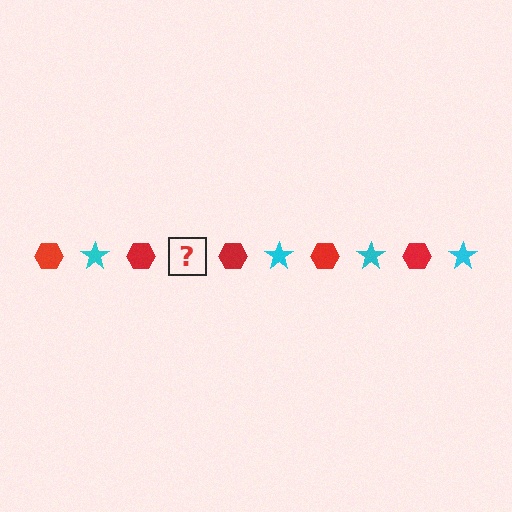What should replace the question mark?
The question mark should be replaced with a cyan star.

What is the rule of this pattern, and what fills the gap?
The rule is that the pattern alternates between red hexagon and cyan star. The gap should be filled with a cyan star.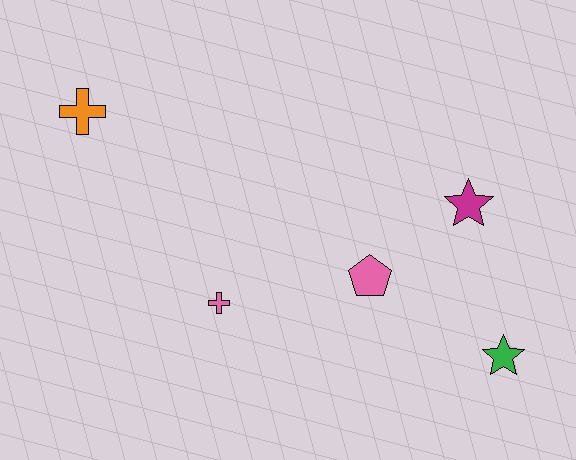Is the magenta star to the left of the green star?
Yes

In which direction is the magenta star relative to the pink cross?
The magenta star is to the right of the pink cross.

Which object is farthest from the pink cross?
The green star is farthest from the pink cross.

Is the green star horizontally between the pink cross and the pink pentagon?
No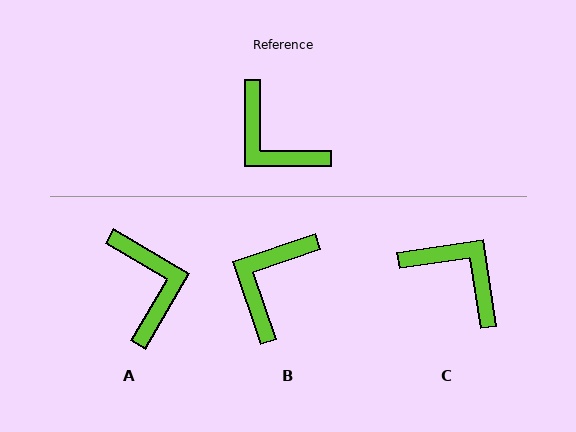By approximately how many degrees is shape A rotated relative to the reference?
Approximately 150 degrees counter-clockwise.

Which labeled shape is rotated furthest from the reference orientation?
C, about 171 degrees away.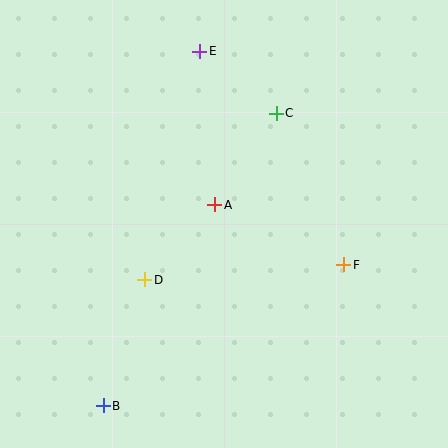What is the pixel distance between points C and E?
The distance between C and E is 99 pixels.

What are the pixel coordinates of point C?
Point C is at (276, 113).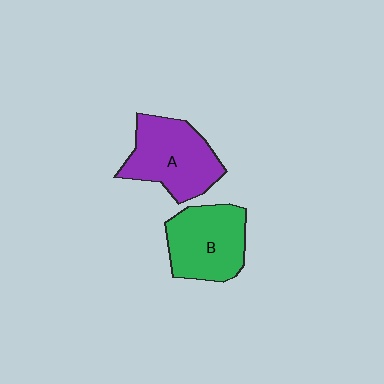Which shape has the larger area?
Shape A (purple).